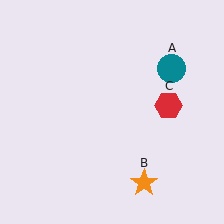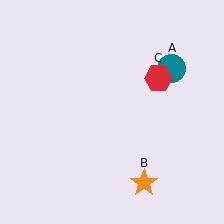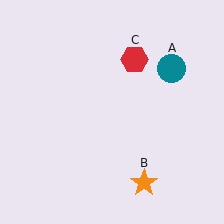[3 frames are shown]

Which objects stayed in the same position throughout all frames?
Teal circle (object A) and orange star (object B) remained stationary.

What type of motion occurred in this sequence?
The red hexagon (object C) rotated counterclockwise around the center of the scene.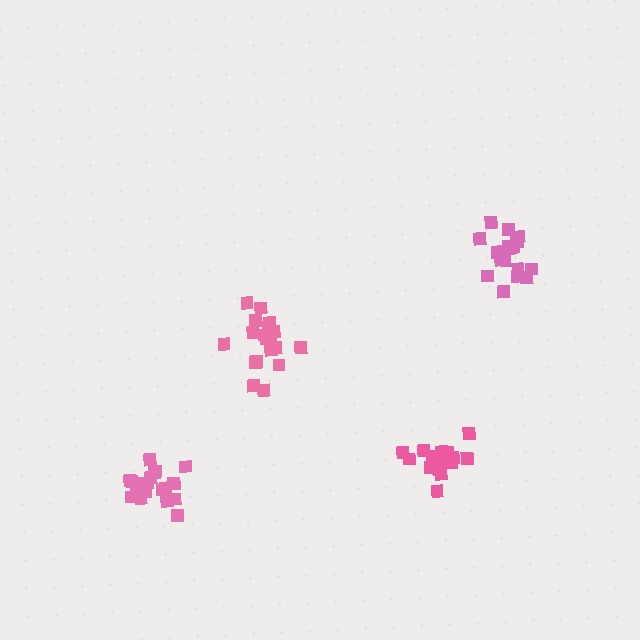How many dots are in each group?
Group 1: 19 dots, Group 2: 19 dots, Group 3: 15 dots, Group 4: 18 dots (71 total).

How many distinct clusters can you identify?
There are 4 distinct clusters.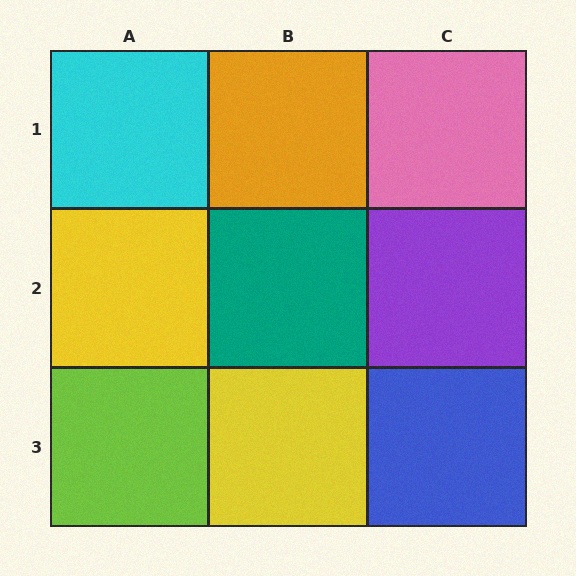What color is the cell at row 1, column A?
Cyan.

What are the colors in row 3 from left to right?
Lime, yellow, blue.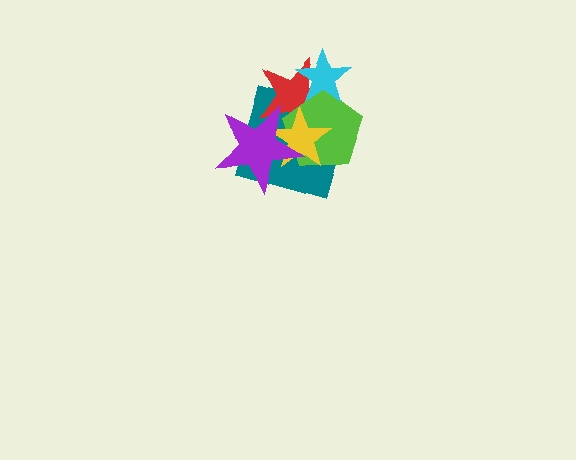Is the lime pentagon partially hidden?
Yes, it is partially covered by another shape.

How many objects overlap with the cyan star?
2 objects overlap with the cyan star.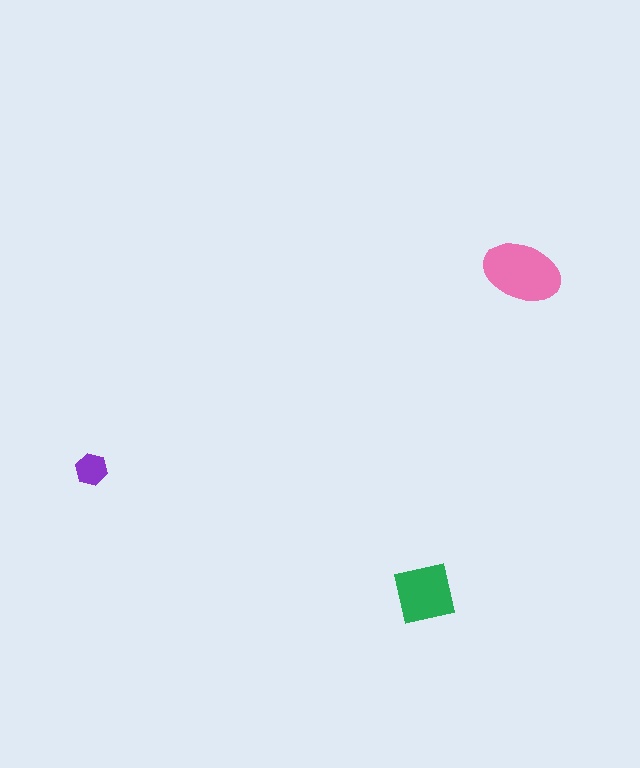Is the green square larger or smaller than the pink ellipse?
Smaller.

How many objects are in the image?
There are 3 objects in the image.